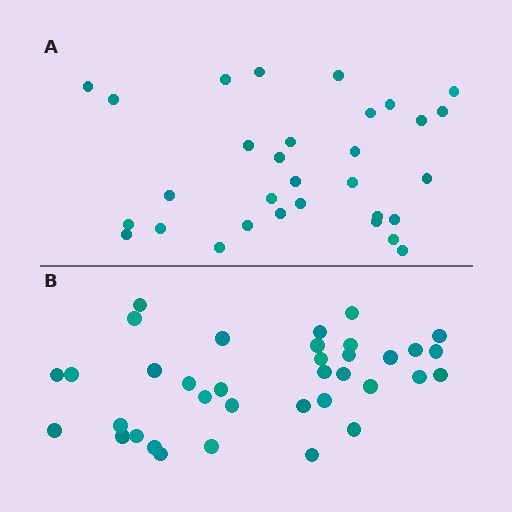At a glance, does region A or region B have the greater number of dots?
Region B (the bottom region) has more dots.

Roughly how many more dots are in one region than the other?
Region B has about 5 more dots than region A.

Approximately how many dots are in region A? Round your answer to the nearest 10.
About 30 dots. (The exact count is 31, which rounds to 30.)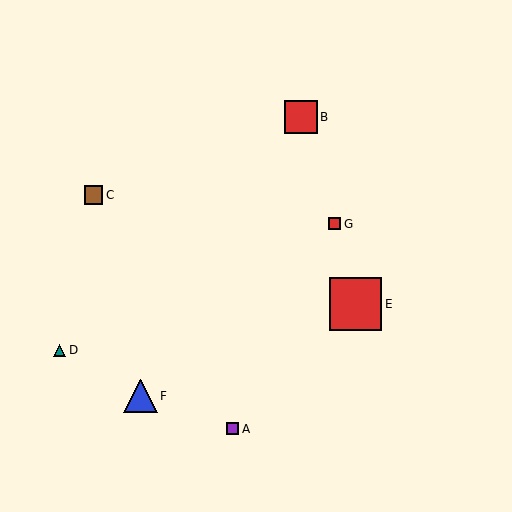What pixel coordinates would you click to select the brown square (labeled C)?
Click at (94, 195) to select the brown square C.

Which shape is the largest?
The red square (labeled E) is the largest.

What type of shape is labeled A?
Shape A is a purple square.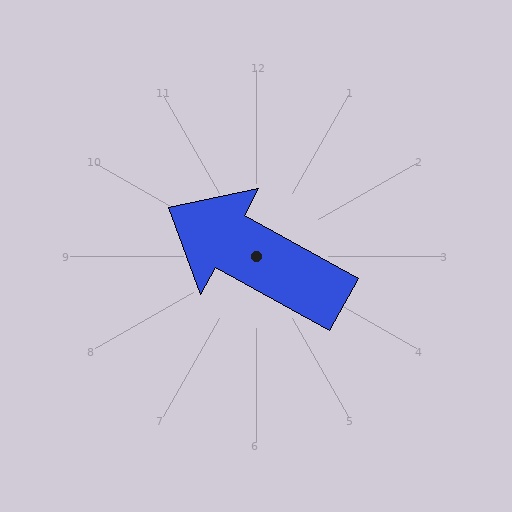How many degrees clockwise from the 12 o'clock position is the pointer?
Approximately 299 degrees.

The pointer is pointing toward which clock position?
Roughly 10 o'clock.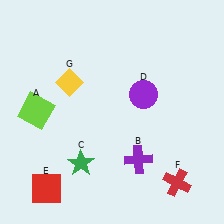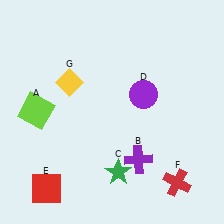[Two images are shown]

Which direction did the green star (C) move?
The green star (C) moved right.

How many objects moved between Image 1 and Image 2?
1 object moved between the two images.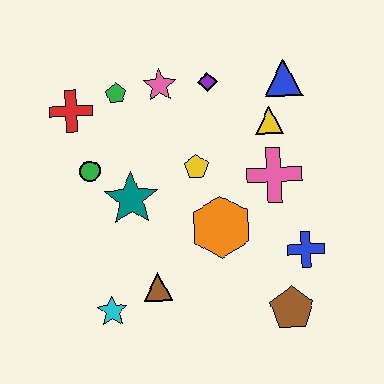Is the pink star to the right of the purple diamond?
No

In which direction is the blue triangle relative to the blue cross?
The blue triangle is above the blue cross.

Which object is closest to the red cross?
The green pentagon is closest to the red cross.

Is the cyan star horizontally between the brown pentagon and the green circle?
Yes